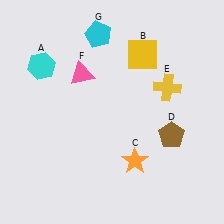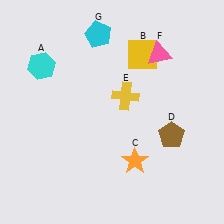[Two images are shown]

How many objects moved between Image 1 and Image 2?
2 objects moved between the two images.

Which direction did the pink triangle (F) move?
The pink triangle (F) moved right.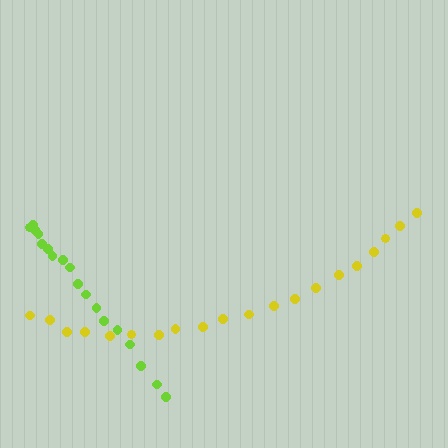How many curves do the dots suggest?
There are 2 distinct paths.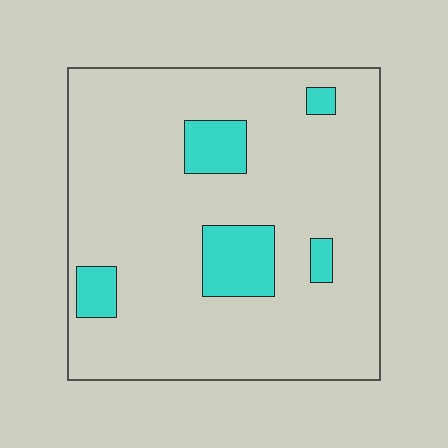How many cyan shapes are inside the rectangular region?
5.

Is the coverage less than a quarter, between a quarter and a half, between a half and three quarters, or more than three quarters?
Less than a quarter.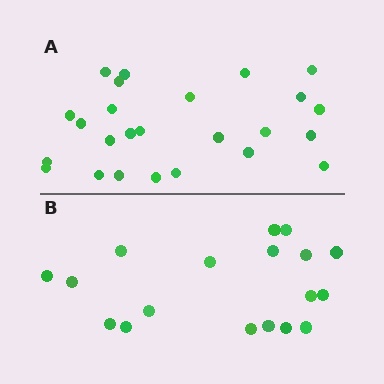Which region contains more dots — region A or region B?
Region A (the top region) has more dots.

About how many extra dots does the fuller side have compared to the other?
Region A has roughly 8 or so more dots than region B.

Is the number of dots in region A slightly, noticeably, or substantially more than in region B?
Region A has noticeably more, but not dramatically so. The ratio is roughly 1.4 to 1.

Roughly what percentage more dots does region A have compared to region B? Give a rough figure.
About 40% more.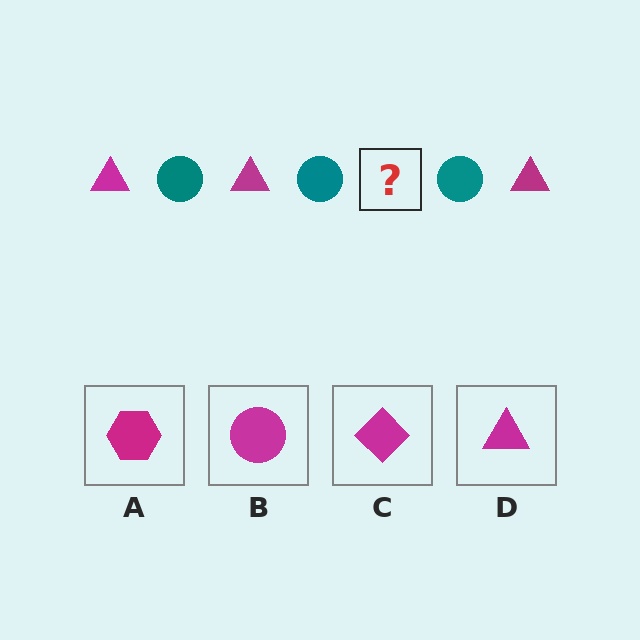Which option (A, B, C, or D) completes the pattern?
D.